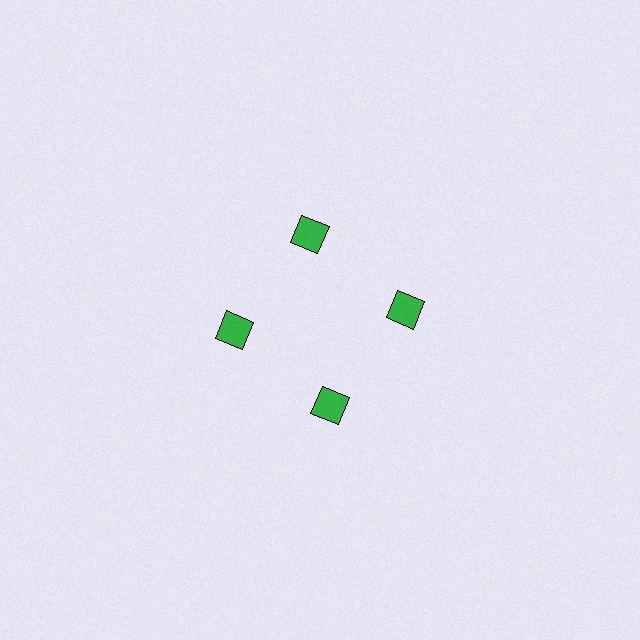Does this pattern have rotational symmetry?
Yes, this pattern has 4-fold rotational symmetry. It looks the same after rotating 90 degrees around the center.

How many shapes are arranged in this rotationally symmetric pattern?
There are 4 shapes, arranged in 4 groups of 1.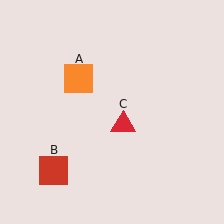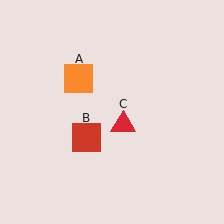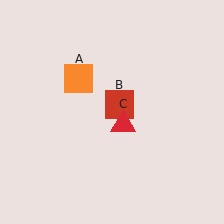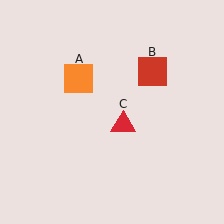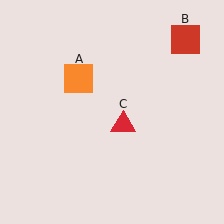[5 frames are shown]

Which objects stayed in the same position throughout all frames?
Orange square (object A) and red triangle (object C) remained stationary.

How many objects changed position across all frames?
1 object changed position: red square (object B).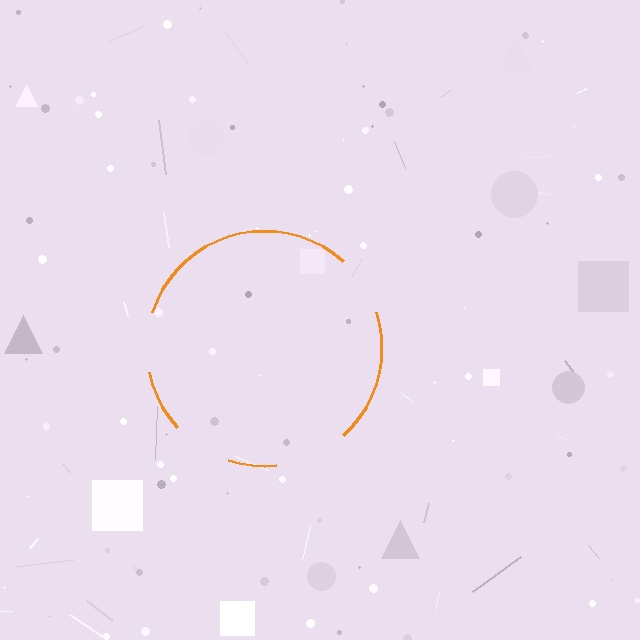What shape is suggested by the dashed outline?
The dashed outline suggests a circle.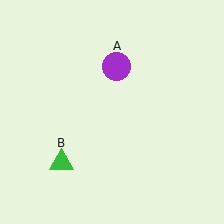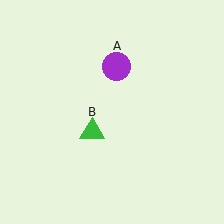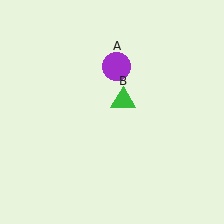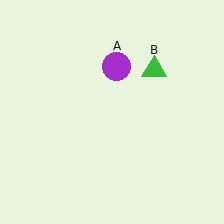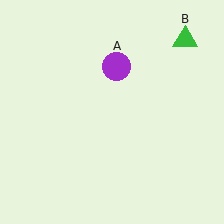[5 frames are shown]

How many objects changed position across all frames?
1 object changed position: green triangle (object B).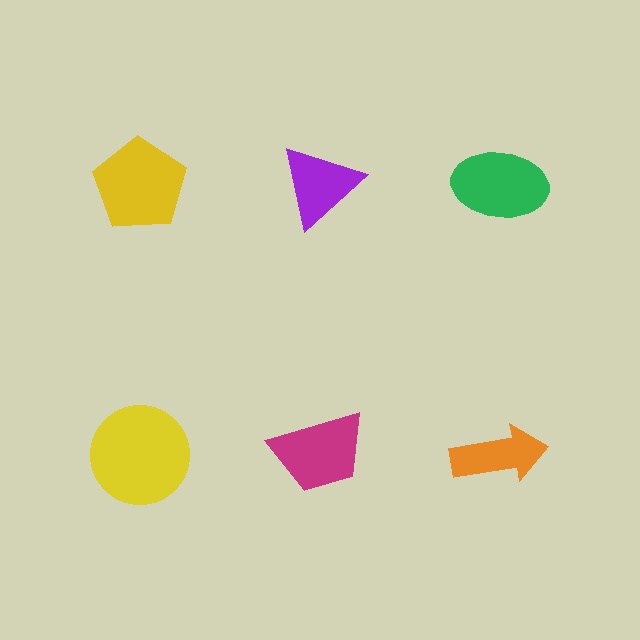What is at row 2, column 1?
A yellow circle.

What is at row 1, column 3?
A green ellipse.